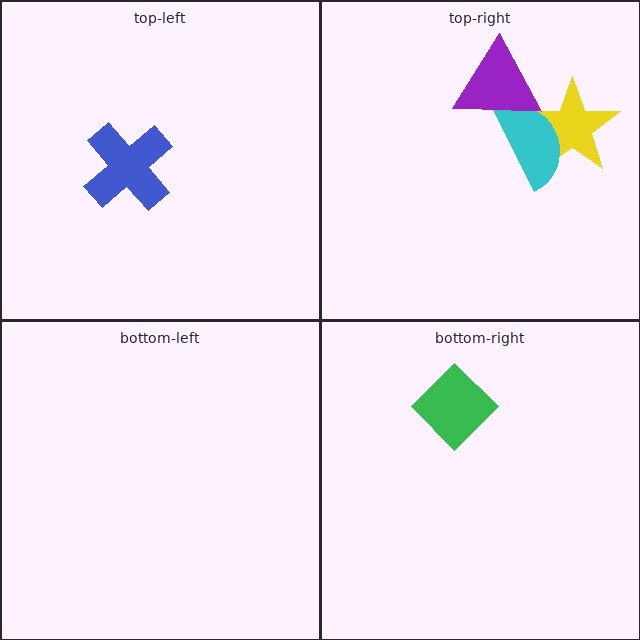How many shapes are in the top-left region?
1.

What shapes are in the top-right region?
The yellow star, the cyan semicircle, the purple triangle.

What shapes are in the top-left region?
The blue cross.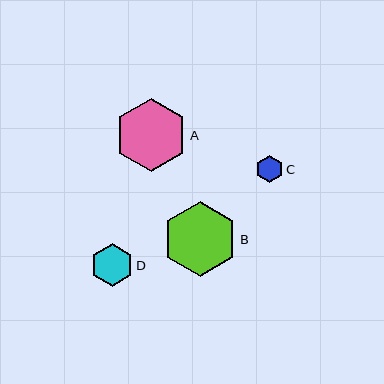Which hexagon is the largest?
Hexagon B is the largest with a size of approximately 74 pixels.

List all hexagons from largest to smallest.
From largest to smallest: B, A, D, C.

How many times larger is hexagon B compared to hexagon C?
Hexagon B is approximately 2.7 times the size of hexagon C.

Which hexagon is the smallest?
Hexagon C is the smallest with a size of approximately 27 pixels.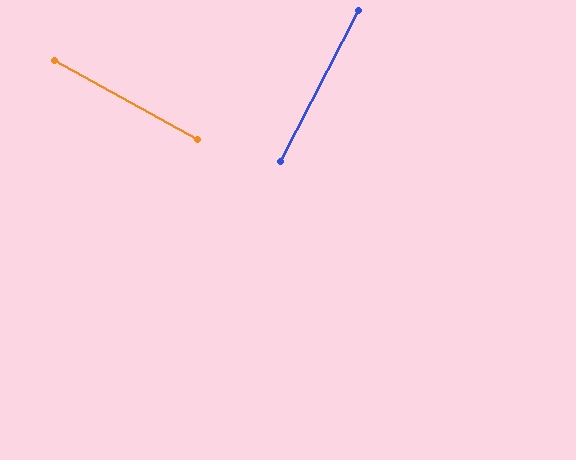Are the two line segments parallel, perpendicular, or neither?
Perpendicular — they meet at approximately 89°.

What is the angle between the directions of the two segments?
Approximately 89 degrees.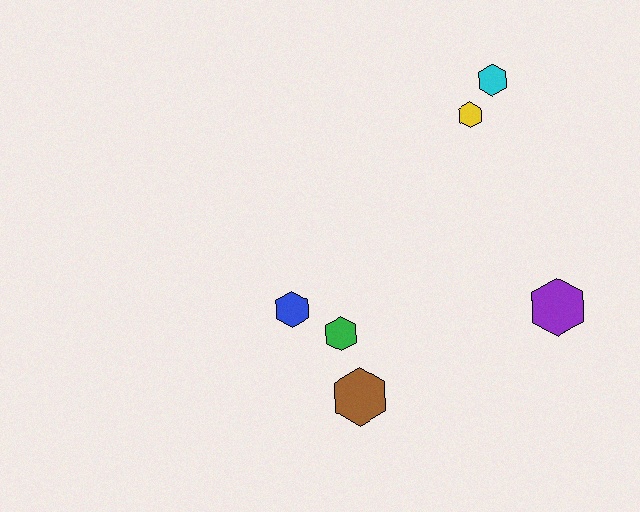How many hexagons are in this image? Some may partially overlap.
There are 6 hexagons.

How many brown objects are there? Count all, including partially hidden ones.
There is 1 brown object.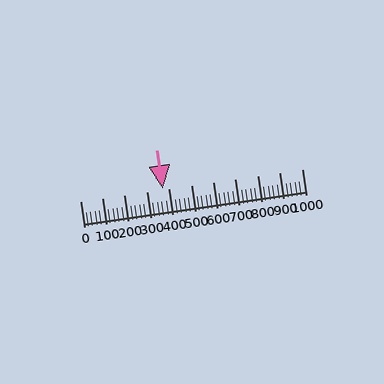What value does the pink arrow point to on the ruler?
The pink arrow points to approximately 372.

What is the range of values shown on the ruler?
The ruler shows values from 0 to 1000.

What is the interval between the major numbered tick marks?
The major tick marks are spaced 100 units apart.